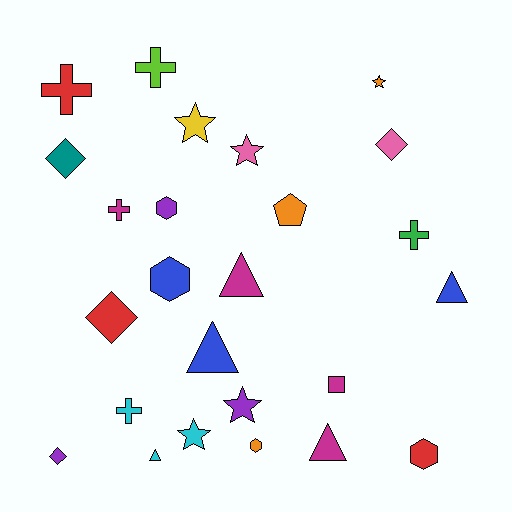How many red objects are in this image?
There are 3 red objects.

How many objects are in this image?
There are 25 objects.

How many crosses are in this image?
There are 5 crosses.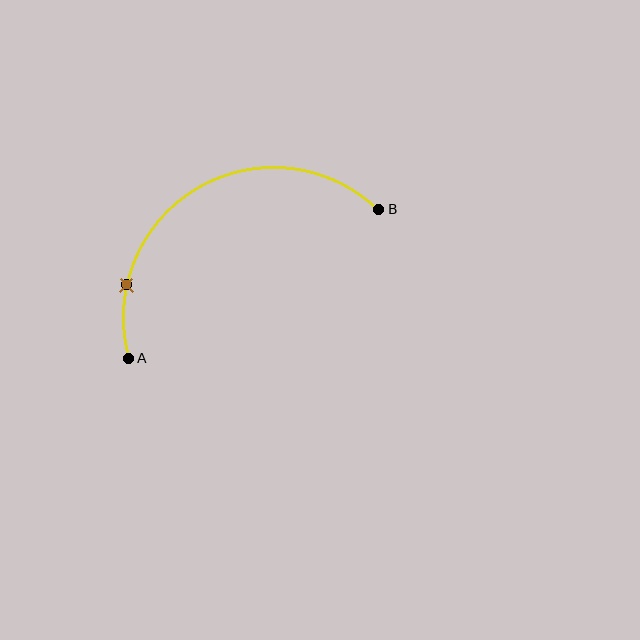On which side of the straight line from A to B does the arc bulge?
The arc bulges above the straight line connecting A and B.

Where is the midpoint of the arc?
The arc midpoint is the point on the curve farthest from the straight line joining A and B. It sits above that line.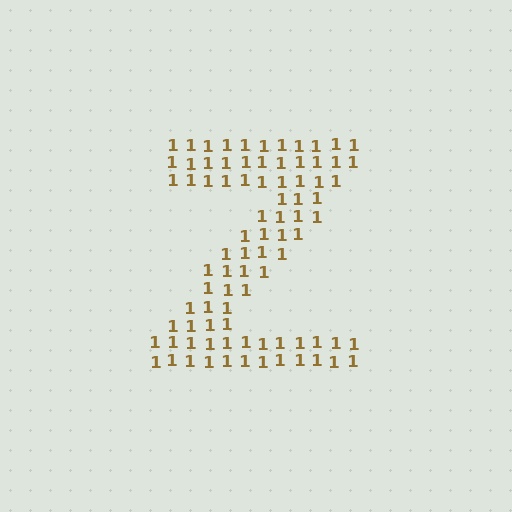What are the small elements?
The small elements are digit 1's.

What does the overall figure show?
The overall figure shows the letter Z.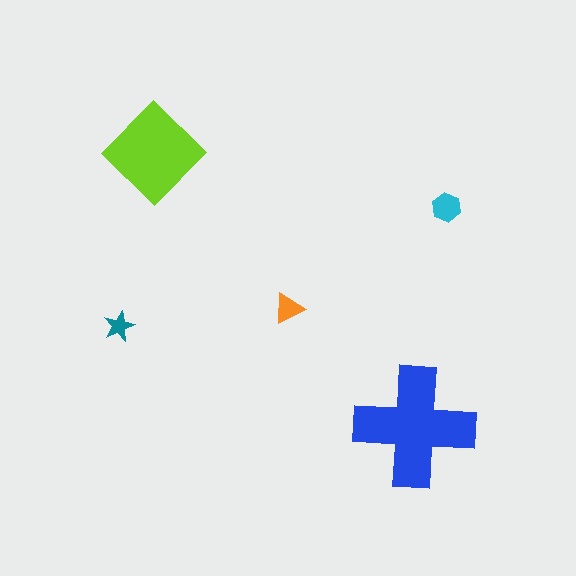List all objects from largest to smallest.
The blue cross, the lime diamond, the cyan hexagon, the orange triangle, the teal star.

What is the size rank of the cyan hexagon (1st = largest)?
3rd.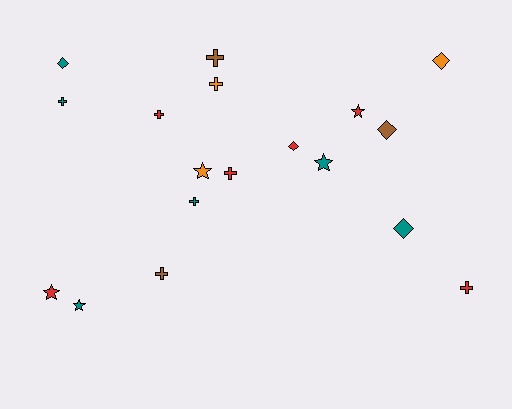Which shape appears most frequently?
Cross, with 8 objects.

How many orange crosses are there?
There is 1 orange cross.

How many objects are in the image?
There are 18 objects.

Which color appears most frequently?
Red, with 6 objects.